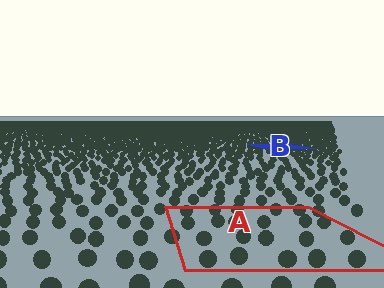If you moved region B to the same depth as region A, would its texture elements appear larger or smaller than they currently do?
They would appear larger. At a closer depth, the same texture elements are projected at a bigger on-screen size.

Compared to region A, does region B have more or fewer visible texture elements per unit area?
Region B has more texture elements per unit area — they are packed more densely because it is farther away.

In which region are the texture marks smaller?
The texture marks are smaller in region B, because it is farther away.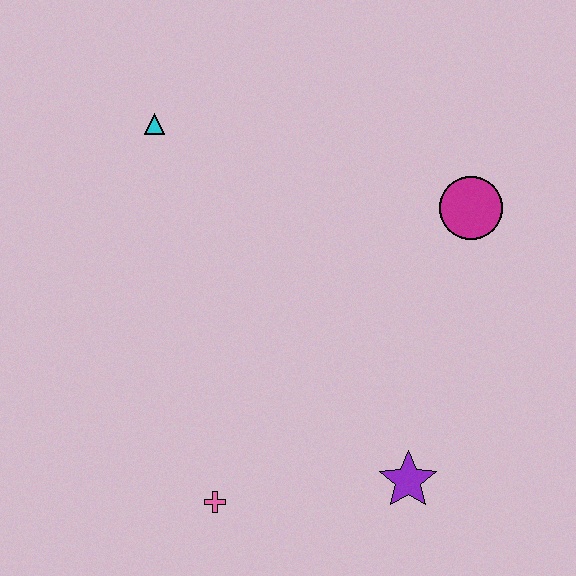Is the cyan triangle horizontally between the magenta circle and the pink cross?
No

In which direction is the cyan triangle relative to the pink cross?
The cyan triangle is above the pink cross.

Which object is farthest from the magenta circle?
The pink cross is farthest from the magenta circle.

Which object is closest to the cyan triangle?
The magenta circle is closest to the cyan triangle.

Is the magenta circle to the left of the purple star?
No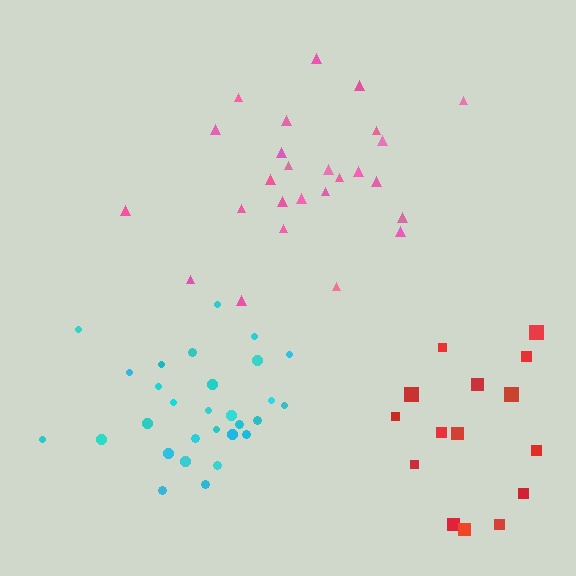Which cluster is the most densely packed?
Cyan.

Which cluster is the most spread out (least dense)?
Red.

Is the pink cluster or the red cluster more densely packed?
Pink.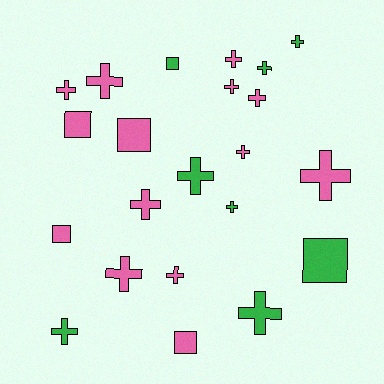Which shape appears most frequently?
Cross, with 16 objects.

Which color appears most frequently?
Pink, with 14 objects.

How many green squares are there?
There are 2 green squares.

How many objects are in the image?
There are 22 objects.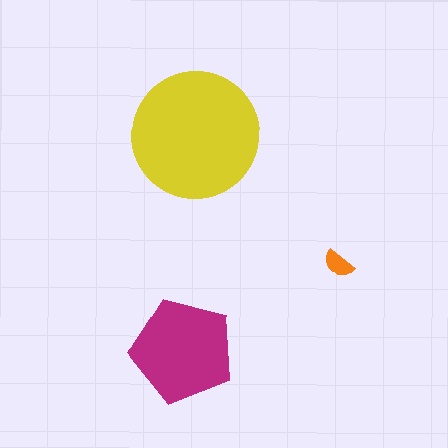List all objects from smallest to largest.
The orange semicircle, the magenta pentagon, the yellow circle.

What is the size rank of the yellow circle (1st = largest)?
1st.